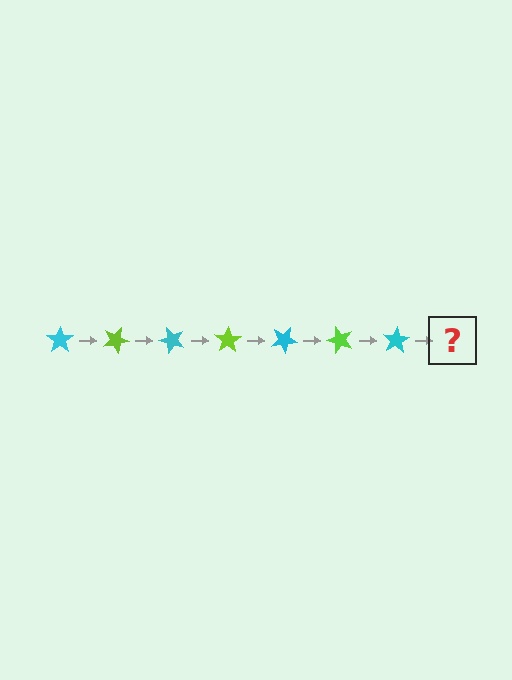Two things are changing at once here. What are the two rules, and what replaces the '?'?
The two rules are that it rotates 25 degrees each step and the color cycles through cyan and lime. The '?' should be a lime star, rotated 175 degrees from the start.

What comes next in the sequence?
The next element should be a lime star, rotated 175 degrees from the start.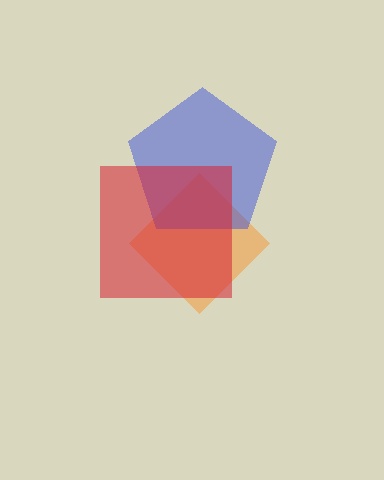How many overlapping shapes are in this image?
There are 3 overlapping shapes in the image.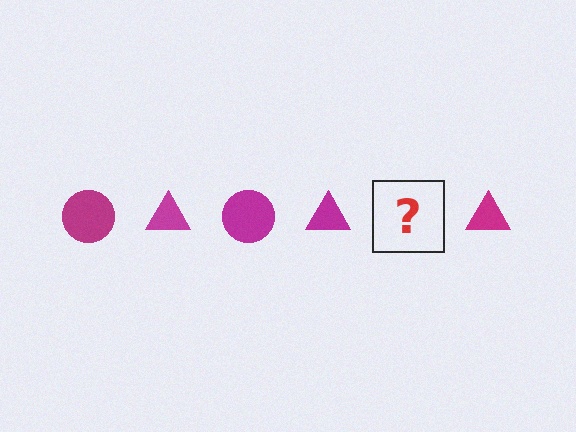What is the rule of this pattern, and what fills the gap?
The rule is that the pattern cycles through circle, triangle shapes in magenta. The gap should be filled with a magenta circle.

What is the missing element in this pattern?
The missing element is a magenta circle.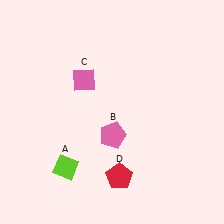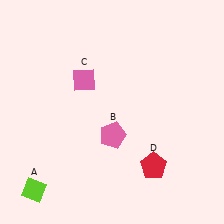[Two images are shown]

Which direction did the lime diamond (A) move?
The lime diamond (A) moved left.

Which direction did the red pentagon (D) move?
The red pentagon (D) moved right.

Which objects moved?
The objects that moved are: the lime diamond (A), the red pentagon (D).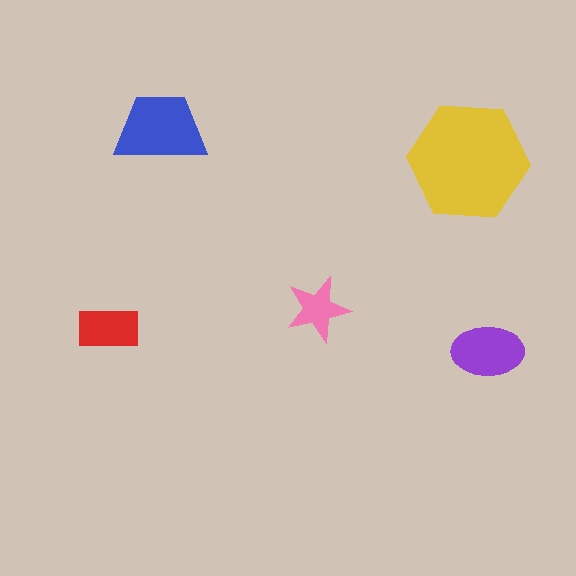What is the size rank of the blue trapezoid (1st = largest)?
2nd.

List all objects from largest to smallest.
The yellow hexagon, the blue trapezoid, the purple ellipse, the red rectangle, the pink star.